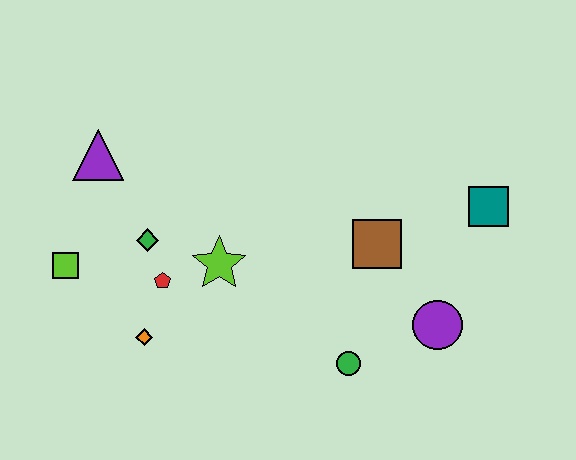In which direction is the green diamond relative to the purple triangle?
The green diamond is below the purple triangle.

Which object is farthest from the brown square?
The lime square is farthest from the brown square.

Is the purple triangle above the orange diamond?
Yes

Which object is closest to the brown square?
The purple circle is closest to the brown square.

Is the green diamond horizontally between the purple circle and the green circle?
No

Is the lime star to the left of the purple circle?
Yes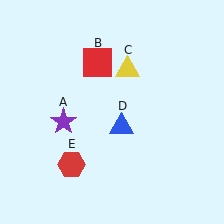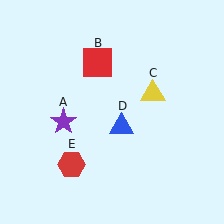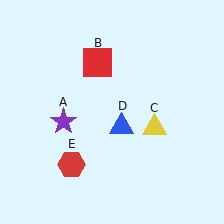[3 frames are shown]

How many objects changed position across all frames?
1 object changed position: yellow triangle (object C).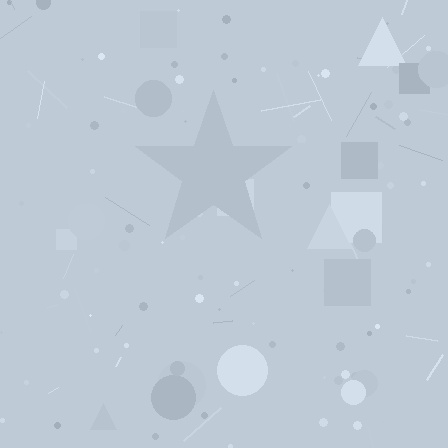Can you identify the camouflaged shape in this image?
The camouflaged shape is a star.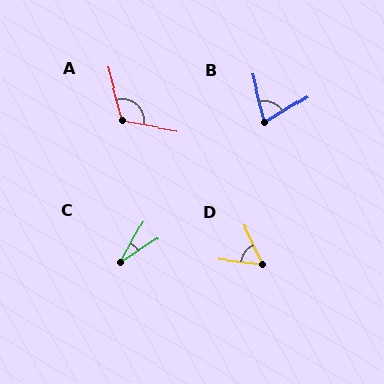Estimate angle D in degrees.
Approximately 58 degrees.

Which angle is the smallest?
C, at approximately 28 degrees.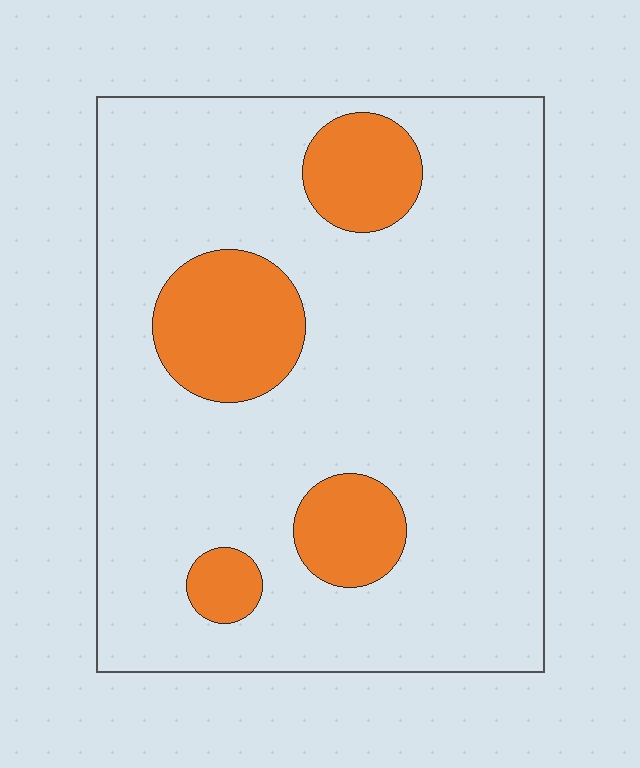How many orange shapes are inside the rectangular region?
4.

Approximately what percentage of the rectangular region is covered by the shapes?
Approximately 15%.